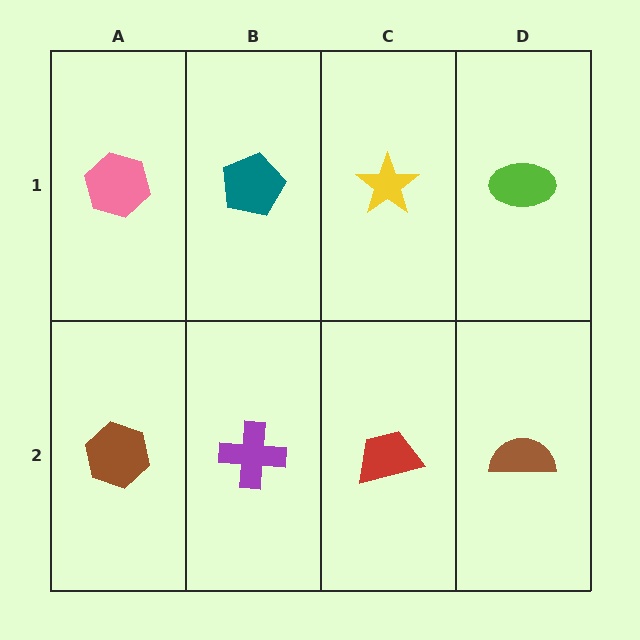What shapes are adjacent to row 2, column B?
A teal pentagon (row 1, column B), a brown hexagon (row 2, column A), a red trapezoid (row 2, column C).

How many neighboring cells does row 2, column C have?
3.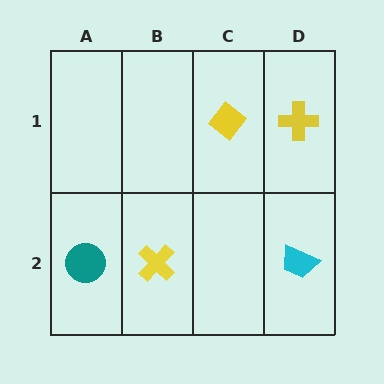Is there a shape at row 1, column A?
No, that cell is empty.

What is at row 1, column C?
A yellow diamond.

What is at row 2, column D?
A cyan trapezoid.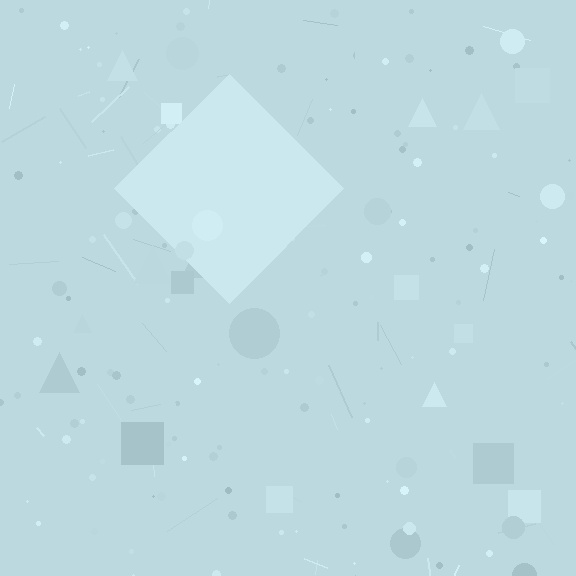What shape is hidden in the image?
A diamond is hidden in the image.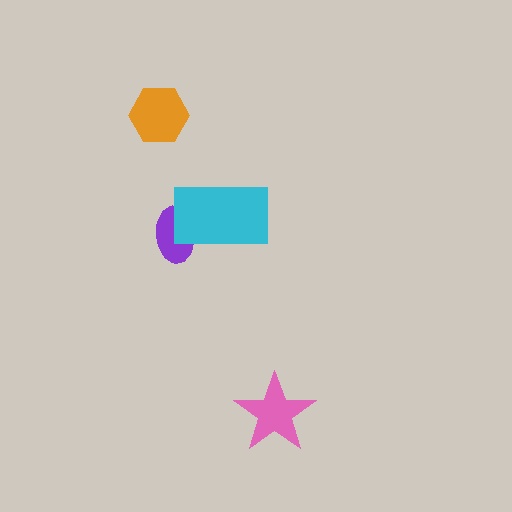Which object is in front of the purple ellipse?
The cyan rectangle is in front of the purple ellipse.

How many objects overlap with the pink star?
0 objects overlap with the pink star.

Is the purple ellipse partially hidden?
Yes, it is partially covered by another shape.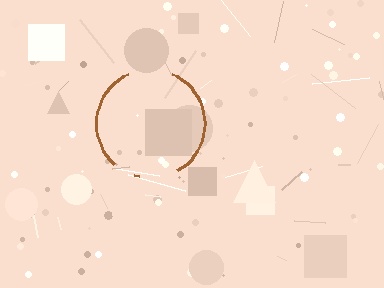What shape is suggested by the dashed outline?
The dashed outline suggests a circle.